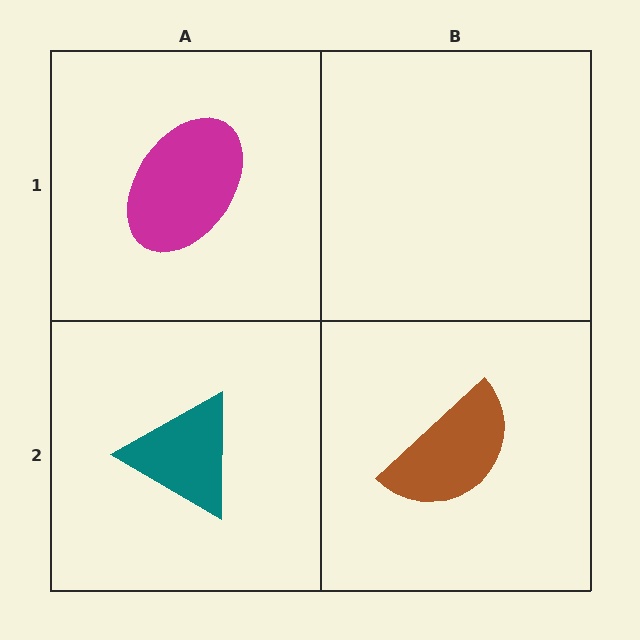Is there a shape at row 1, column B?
No, that cell is empty.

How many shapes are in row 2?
2 shapes.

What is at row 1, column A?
A magenta ellipse.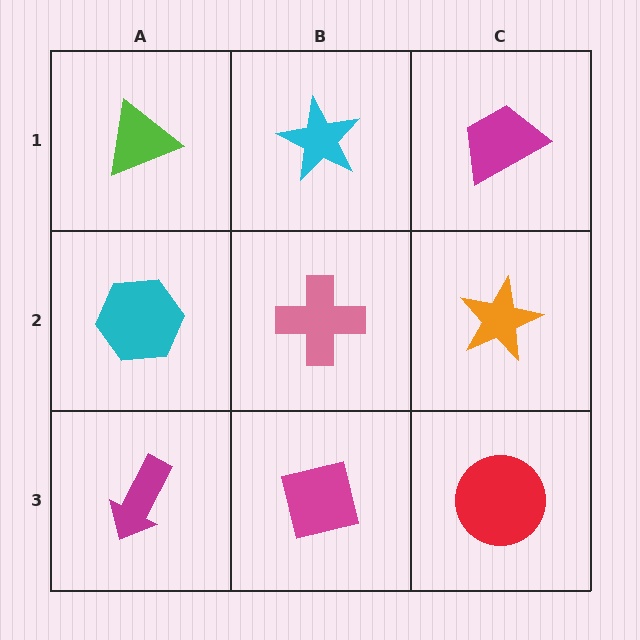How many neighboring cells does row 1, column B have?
3.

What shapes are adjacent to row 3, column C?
An orange star (row 2, column C), a magenta square (row 3, column B).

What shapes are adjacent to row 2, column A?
A lime triangle (row 1, column A), a magenta arrow (row 3, column A), a pink cross (row 2, column B).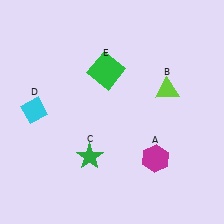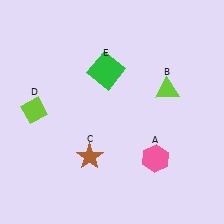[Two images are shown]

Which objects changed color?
A changed from magenta to pink. C changed from green to brown. D changed from cyan to lime.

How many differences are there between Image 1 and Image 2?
There are 3 differences between the two images.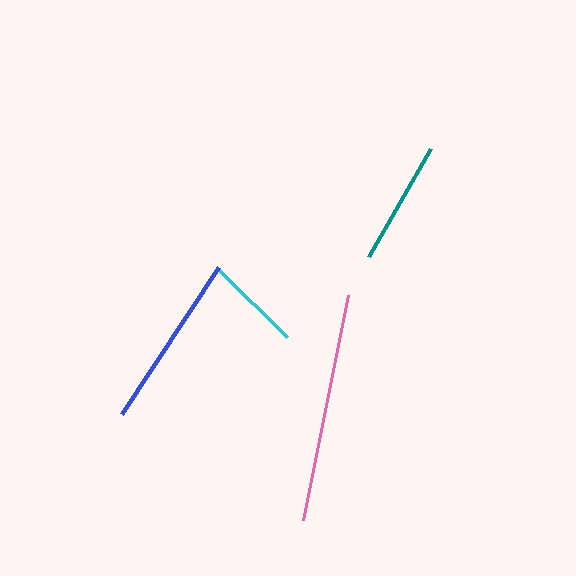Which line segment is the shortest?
The cyan line is the shortest at approximately 95 pixels.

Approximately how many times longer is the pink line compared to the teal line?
The pink line is approximately 1.8 times the length of the teal line.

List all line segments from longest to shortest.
From longest to shortest: pink, blue, teal, cyan.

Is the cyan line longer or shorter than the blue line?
The blue line is longer than the cyan line.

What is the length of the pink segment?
The pink segment is approximately 229 pixels long.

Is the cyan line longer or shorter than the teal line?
The teal line is longer than the cyan line.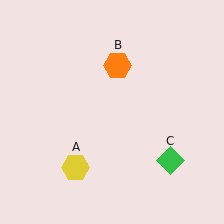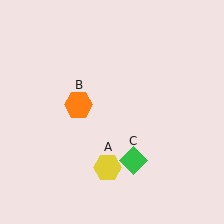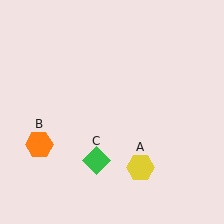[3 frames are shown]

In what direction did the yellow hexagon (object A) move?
The yellow hexagon (object A) moved right.